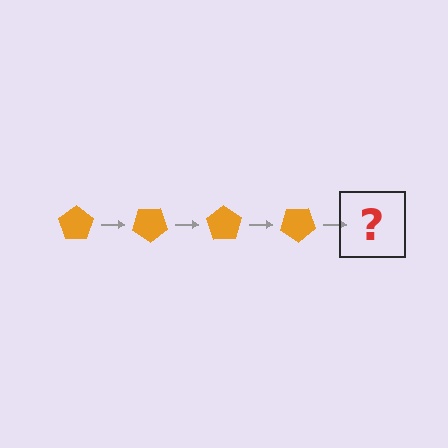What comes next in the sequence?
The next element should be an orange pentagon rotated 140 degrees.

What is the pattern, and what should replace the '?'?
The pattern is that the pentagon rotates 35 degrees each step. The '?' should be an orange pentagon rotated 140 degrees.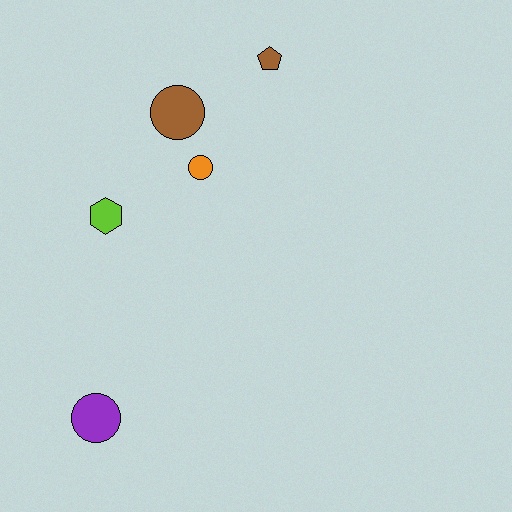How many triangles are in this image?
There are no triangles.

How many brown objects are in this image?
There are 2 brown objects.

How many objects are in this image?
There are 5 objects.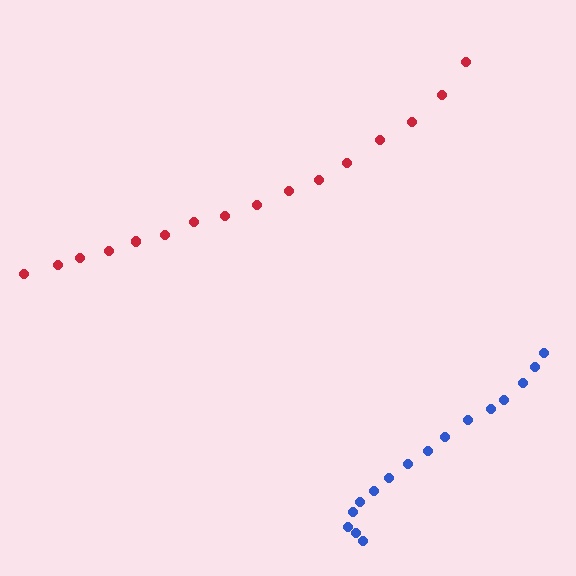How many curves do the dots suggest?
There are 2 distinct paths.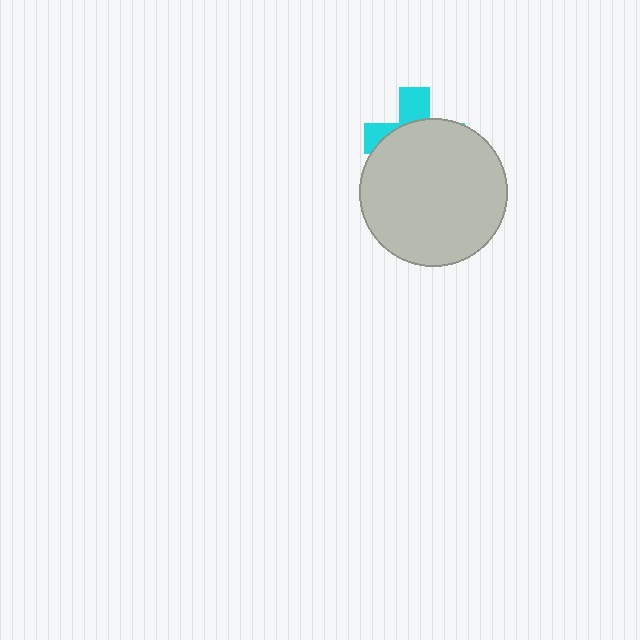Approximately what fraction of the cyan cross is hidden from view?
Roughly 69% of the cyan cross is hidden behind the light gray circle.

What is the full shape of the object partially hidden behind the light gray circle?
The partially hidden object is a cyan cross.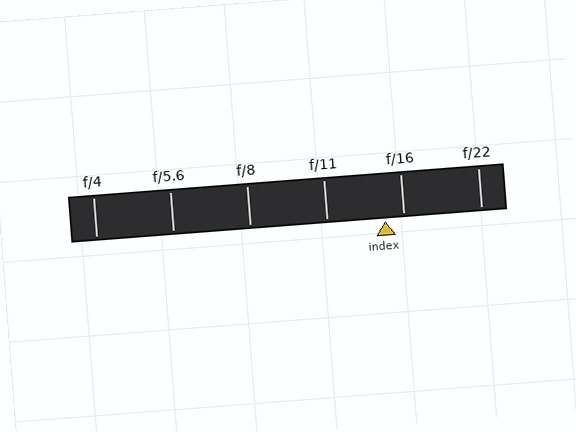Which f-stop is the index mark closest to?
The index mark is closest to f/16.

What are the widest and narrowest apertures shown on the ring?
The widest aperture shown is f/4 and the narrowest is f/22.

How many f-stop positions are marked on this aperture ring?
There are 6 f-stop positions marked.